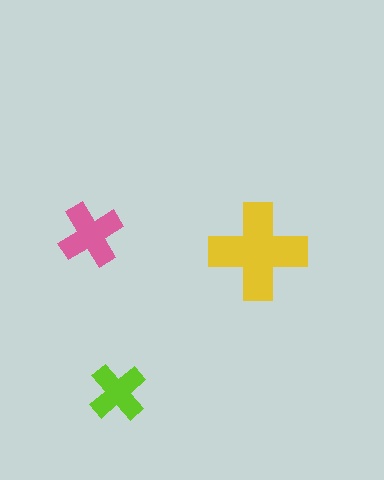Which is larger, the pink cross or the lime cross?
The pink one.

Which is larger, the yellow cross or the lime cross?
The yellow one.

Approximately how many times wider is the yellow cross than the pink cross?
About 1.5 times wider.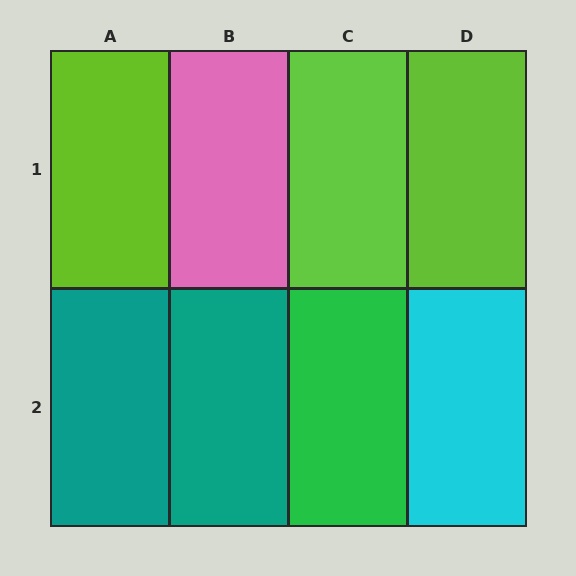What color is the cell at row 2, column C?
Green.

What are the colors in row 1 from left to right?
Lime, pink, lime, lime.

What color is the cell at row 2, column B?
Teal.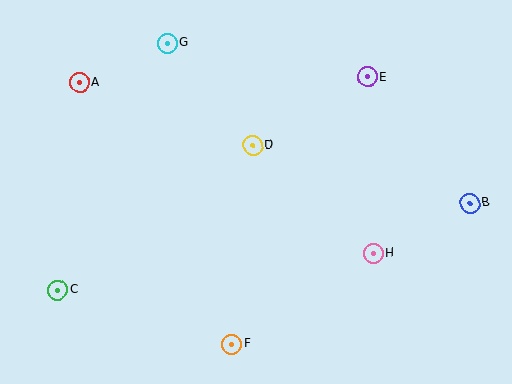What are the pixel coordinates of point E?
Point E is at (367, 77).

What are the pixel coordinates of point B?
Point B is at (470, 203).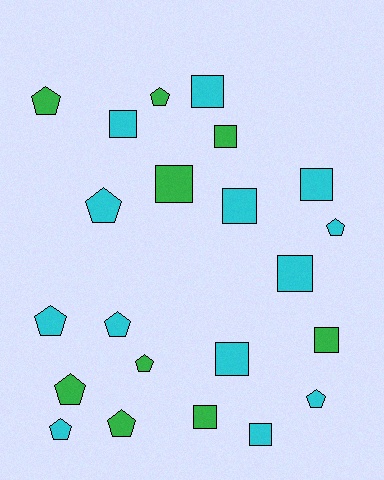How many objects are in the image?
There are 22 objects.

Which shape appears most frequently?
Square, with 11 objects.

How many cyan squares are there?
There are 7 cyan squares.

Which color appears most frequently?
Cyan, with 13 objects.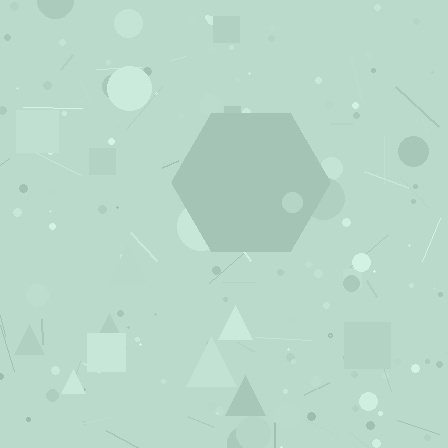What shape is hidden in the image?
A hexagon is hidden in the image.